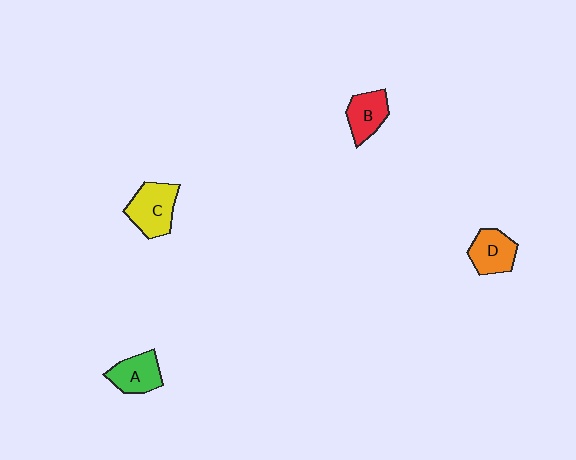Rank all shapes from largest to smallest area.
From largest to smallest: C (yellow), D (orange), A (green), B (red).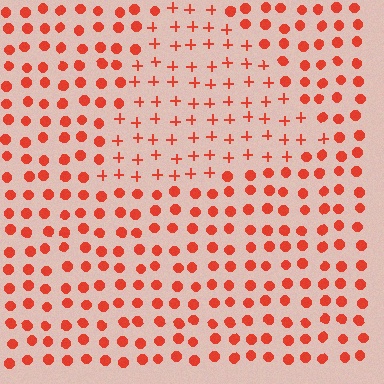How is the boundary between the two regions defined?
The boundary is defined by a change in element shape: plus signs inside vs. circles outside. All elements share the same color and spacing.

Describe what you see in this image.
The image is filled with small red elements arranged in a uniform grid. A triangle-shaped region contains plus signs, while the surrounding area contains circles. The boundary is defined purely by the change in element shape.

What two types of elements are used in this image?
The image uses plus signs inside the triangle region and circles outside it.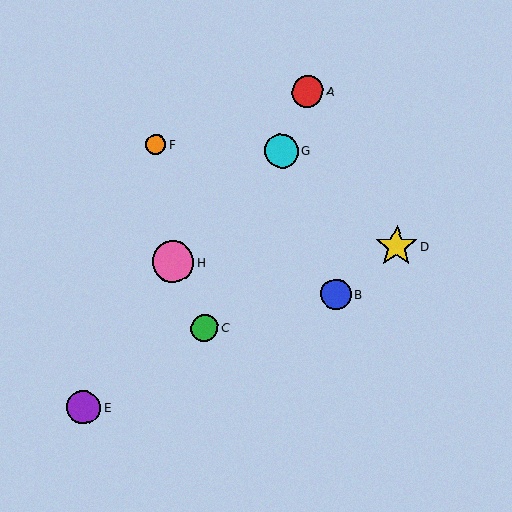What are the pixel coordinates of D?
Object D is at (396, 246).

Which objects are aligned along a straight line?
Objects A, C, G are aligned along a straight line.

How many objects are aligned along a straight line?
3 objects (A, C, G) are aligned along a straight line.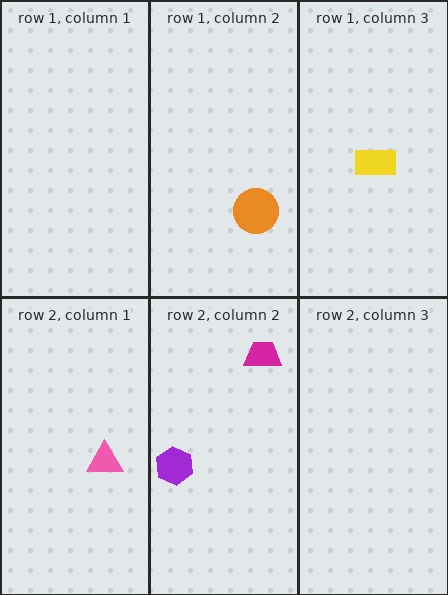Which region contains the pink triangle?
The row 2, column 1 region.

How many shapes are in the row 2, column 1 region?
1.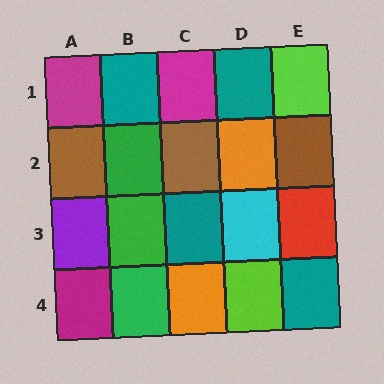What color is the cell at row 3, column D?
Cyan.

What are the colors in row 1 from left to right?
Magenta, teal, magenta, teal, lime.